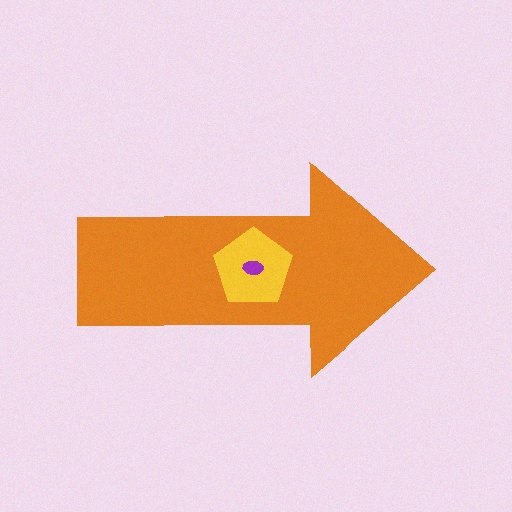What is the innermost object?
The purple ellipse.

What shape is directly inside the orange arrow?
The yellow pentagon.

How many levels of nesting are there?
3.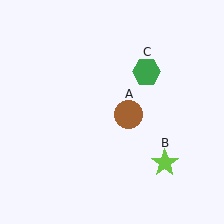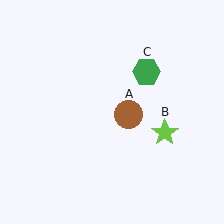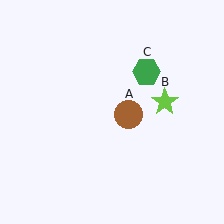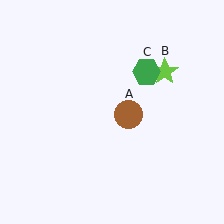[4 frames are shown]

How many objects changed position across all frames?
1 object changed position: lime star (object B).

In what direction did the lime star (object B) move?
The lime star (object B) moved up.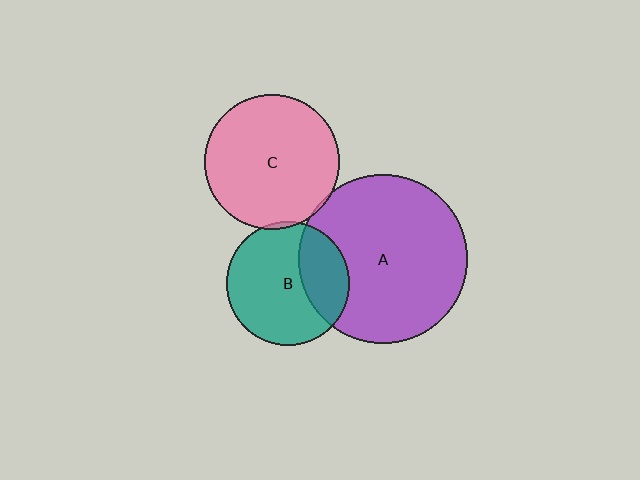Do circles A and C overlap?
Yes.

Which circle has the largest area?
Circle A (purple).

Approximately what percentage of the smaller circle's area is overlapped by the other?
Approximately 5%.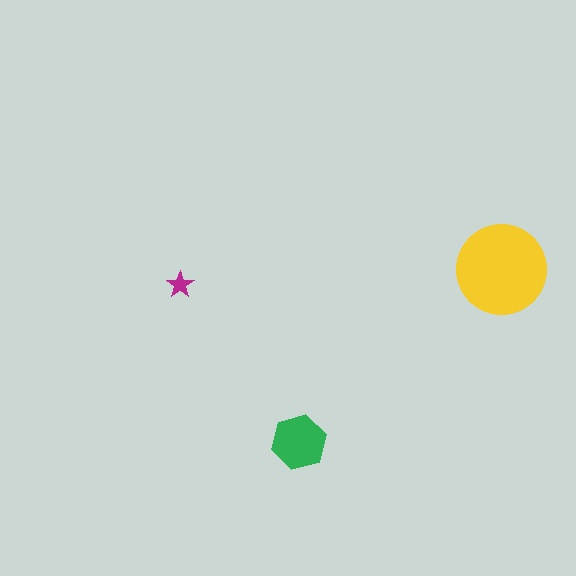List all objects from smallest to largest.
The magenta star, the green hexagon, the yellow circle.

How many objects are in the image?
There are 3 objects in the image.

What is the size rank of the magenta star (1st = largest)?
3rd.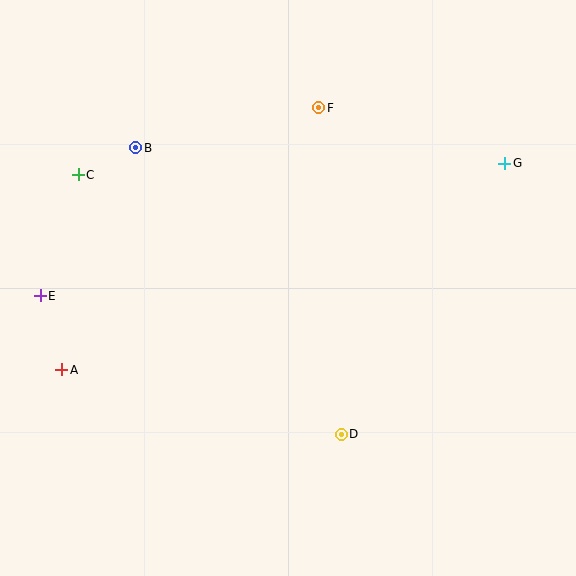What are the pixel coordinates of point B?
Point B is at (136, 148).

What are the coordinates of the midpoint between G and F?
The midpoint between G and F is at (412, 136).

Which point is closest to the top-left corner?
Point C is closest to the top-left corner.